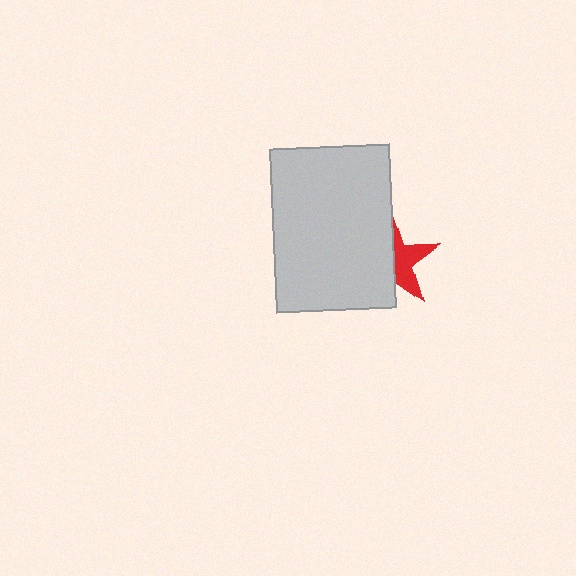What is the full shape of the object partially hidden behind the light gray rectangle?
The partially hidden object is a red star.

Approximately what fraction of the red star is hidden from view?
Roughly 55% of the red star is hidden behind the light gray rectangle.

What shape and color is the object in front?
The object in front is a light gray rectangle.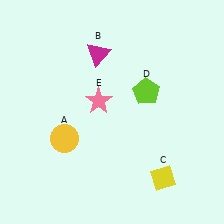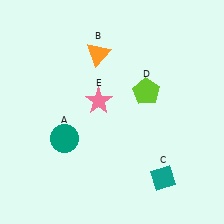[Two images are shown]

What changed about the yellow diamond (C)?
In Image 1, C is yellow. In Image 2, it changed to teal.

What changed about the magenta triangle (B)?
In Image 1, B is magenta. In Image 2, it changed to orange.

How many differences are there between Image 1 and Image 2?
There are 3 differences between the two images.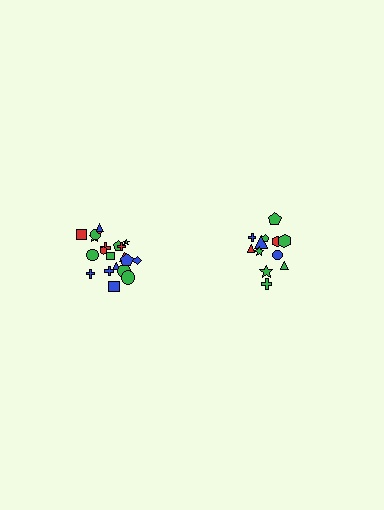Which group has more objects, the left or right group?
The left group.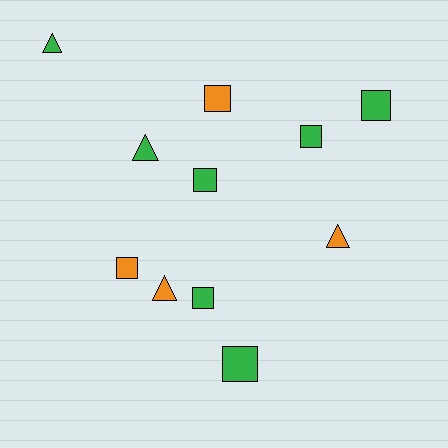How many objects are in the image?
There are 11 objects.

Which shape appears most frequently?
Square, with 7 objects.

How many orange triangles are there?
There are 2 orange triangles.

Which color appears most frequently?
Green, with 7 objects.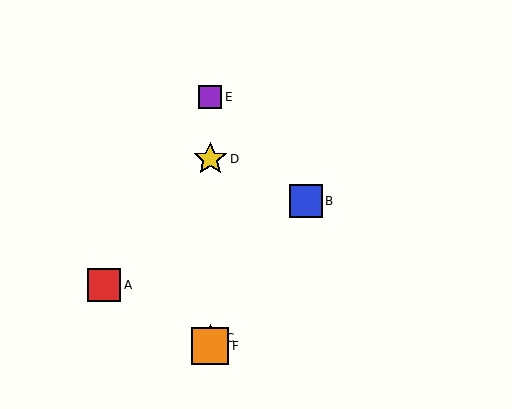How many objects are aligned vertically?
4 objects (C, D, E, F) are aligned vertically.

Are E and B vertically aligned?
No, E is at x≈210 and B is at x≈306.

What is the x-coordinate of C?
Object C is at x≈210.